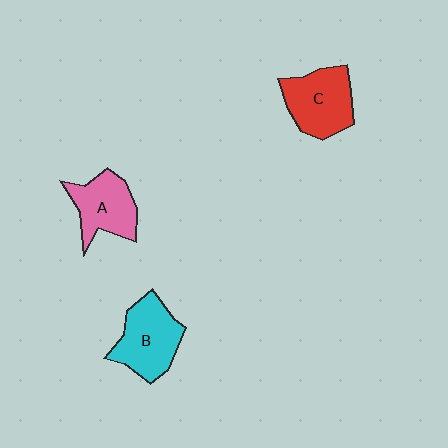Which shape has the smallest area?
Shape A (pink).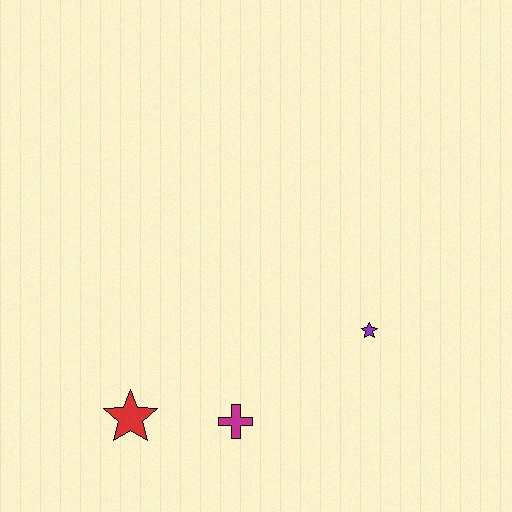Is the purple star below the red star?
No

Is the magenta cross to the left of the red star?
No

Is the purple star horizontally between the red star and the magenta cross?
No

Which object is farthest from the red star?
The purple star is farthest from the red star.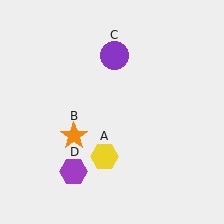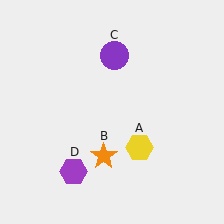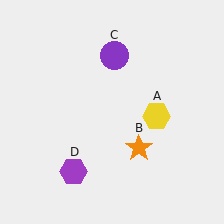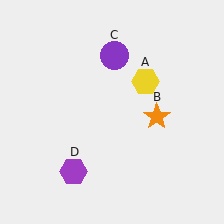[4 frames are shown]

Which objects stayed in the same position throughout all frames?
Purple circle (object C) and purple hexagon (object D) remained stationary.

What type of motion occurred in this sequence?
The yellow hexagon (object A), orange star (object B) rotated counterclockwise around the center of the scene.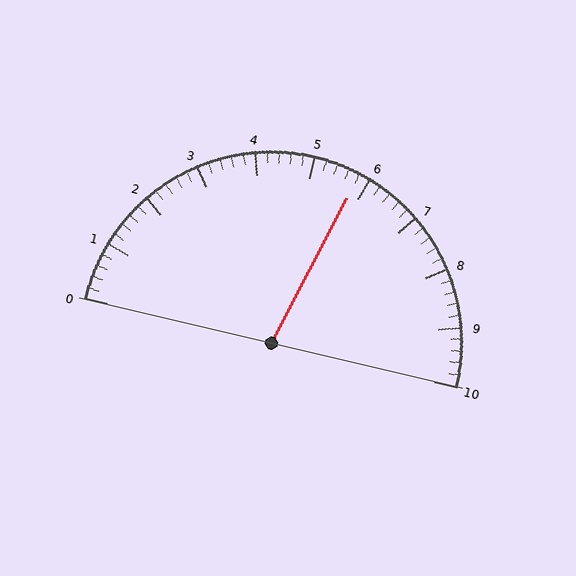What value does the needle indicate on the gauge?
The needle indicates approximately 5.8.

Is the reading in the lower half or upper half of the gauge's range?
The reading is in the upper half of the range (0 to 10).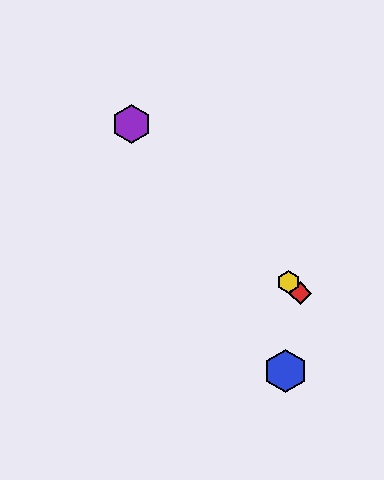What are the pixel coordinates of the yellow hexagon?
The yellow hexagon is at (289, 282).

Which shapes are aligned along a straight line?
The red diamond, the green triangle, the yellow hexagon, the purple hexagon are aligned along a straight line.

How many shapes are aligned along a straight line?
4 shapes (the red diamond, the green triangle, the yellow hexagon, the purple hexagon) are aligned along a straight line.